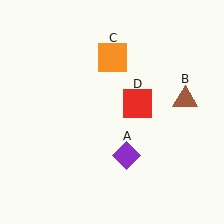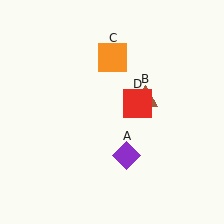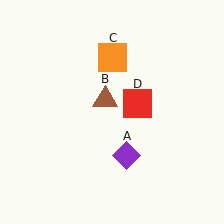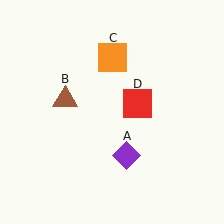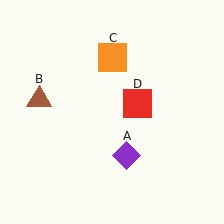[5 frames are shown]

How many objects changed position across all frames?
1 object changed position: brown triangle (object B).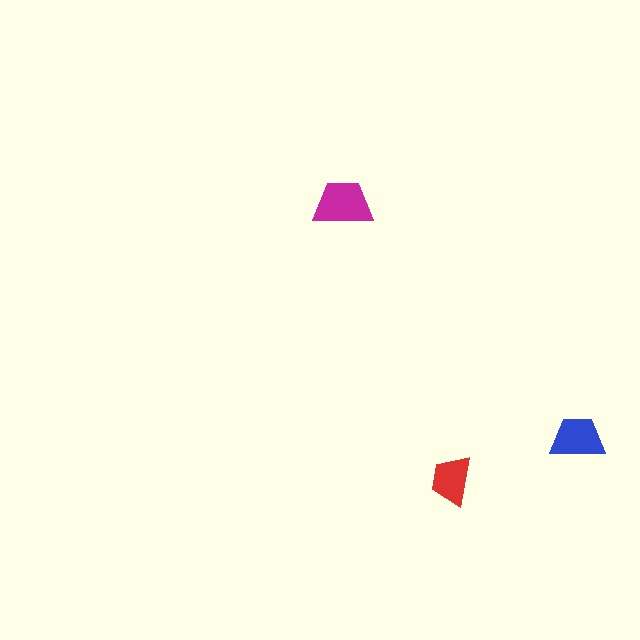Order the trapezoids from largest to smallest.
the magenta one, the blue one, the red one.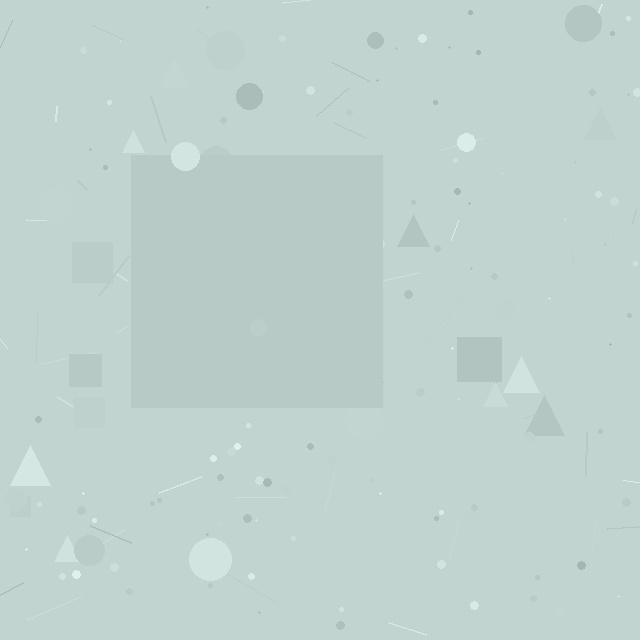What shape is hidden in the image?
A square is hidden in the image.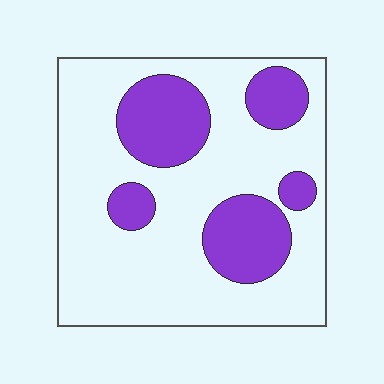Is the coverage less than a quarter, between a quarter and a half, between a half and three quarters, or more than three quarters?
Between a quarter and a half.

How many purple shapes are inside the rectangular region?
5.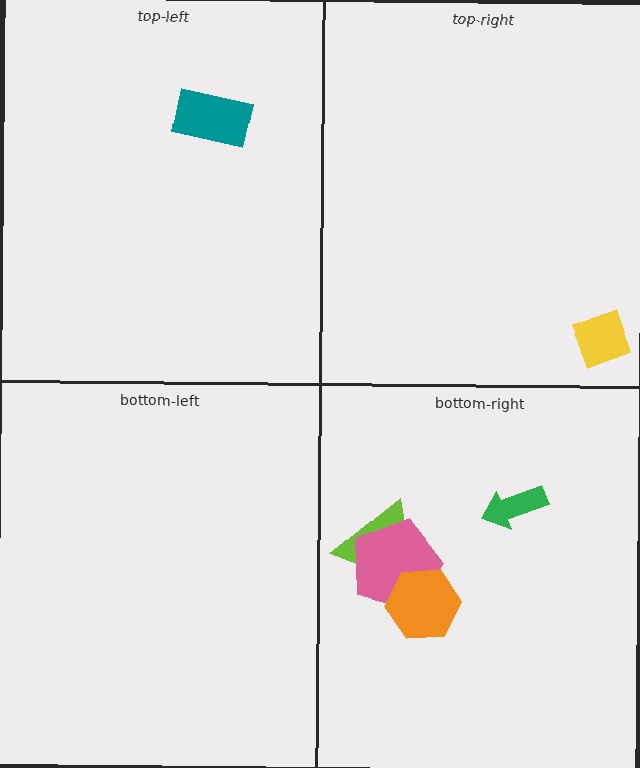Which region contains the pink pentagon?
The bottom-right region.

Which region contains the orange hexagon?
The bottom-right region.